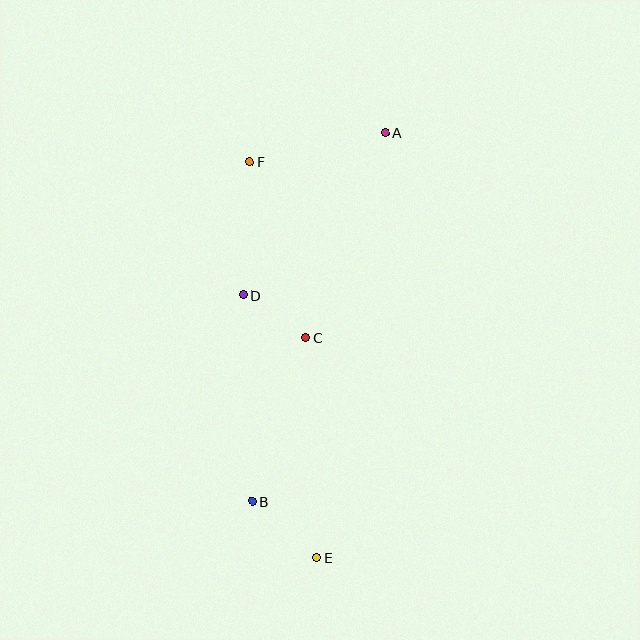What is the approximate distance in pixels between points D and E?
The distance between D and E is approximately 273 pixels.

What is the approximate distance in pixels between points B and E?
The distance between B and E is approximately 86 pixels.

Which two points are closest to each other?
Points C and D are closest to each other.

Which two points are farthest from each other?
Points A and E are farthest from each other.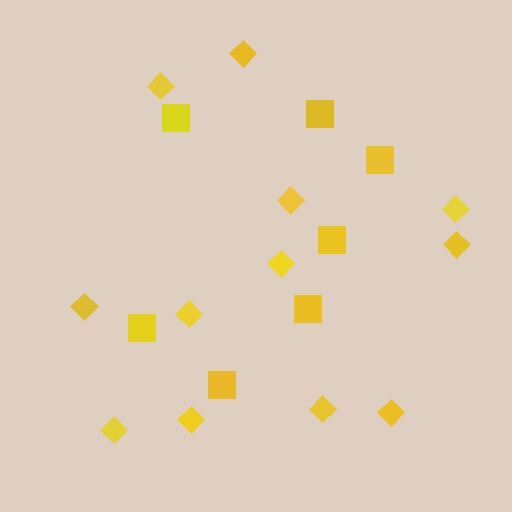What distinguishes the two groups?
There are 2 groups: one group of diamonds (12) and one group of squares (7).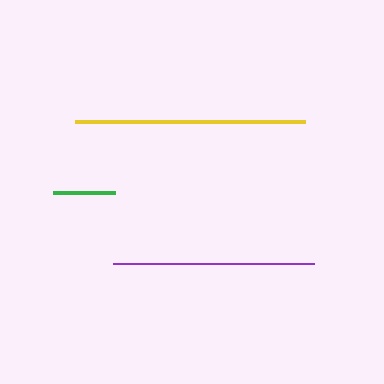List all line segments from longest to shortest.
From longest to shortest: yellow, purple, green.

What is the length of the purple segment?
The purple segment is approximately 201 pixels long.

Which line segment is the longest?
The yellow line is the longest at approximately 229 pixels.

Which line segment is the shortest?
The green line is the shortest at approximately 62 pixels.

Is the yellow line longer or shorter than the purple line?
The yellow line is longer than the purple line.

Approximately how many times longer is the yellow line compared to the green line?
The yellow line is approximately 3.7 times the length of the green line.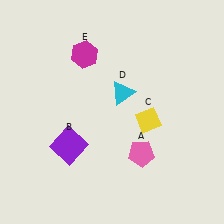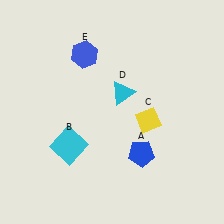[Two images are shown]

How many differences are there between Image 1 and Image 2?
There are 3 differences between the two images.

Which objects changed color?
A changed from pink to blue. B changed from purple to cyan. E changed from magenta to blue.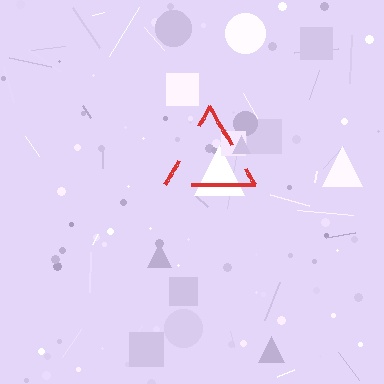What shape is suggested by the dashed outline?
The dashed outline suggests a triangle.